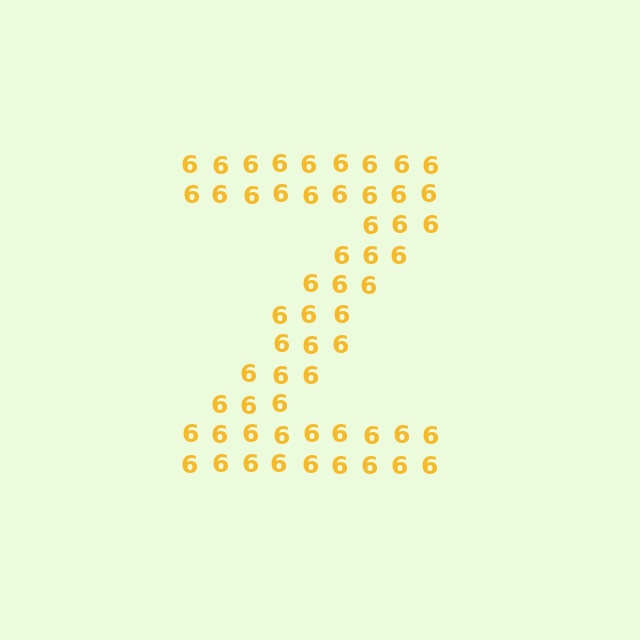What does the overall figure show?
The overall figure shows the letter Z.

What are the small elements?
The small elements are digit 6's.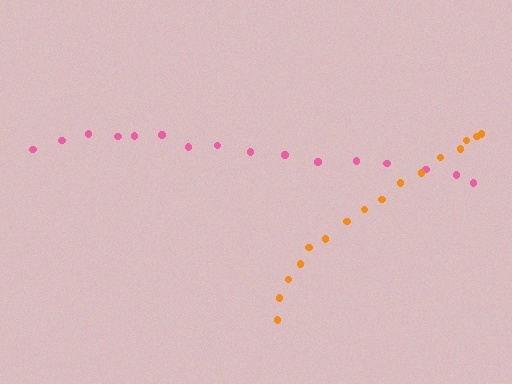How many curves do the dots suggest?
There are 2 distinct paths.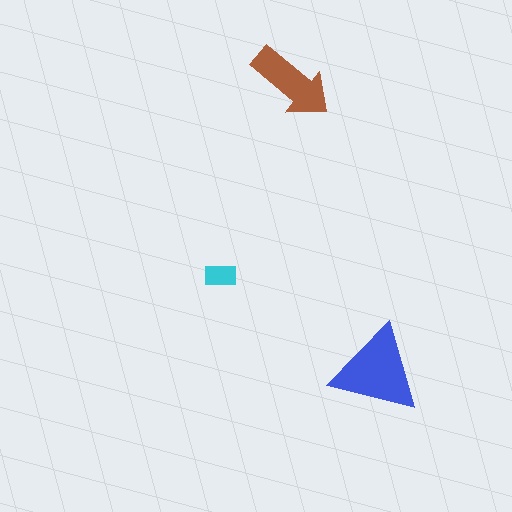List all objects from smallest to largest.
The cyan rectangle, the brown arrow, the blue triangle.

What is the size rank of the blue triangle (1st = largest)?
1st.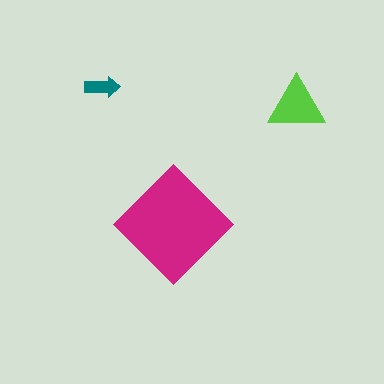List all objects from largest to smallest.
The magenta diamond, the lime triangle, the teal arrow.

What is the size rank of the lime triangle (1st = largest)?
2nd.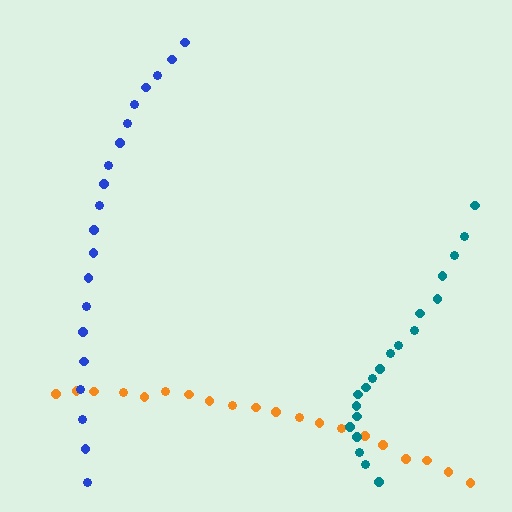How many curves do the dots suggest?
There are 3 distinct paths.